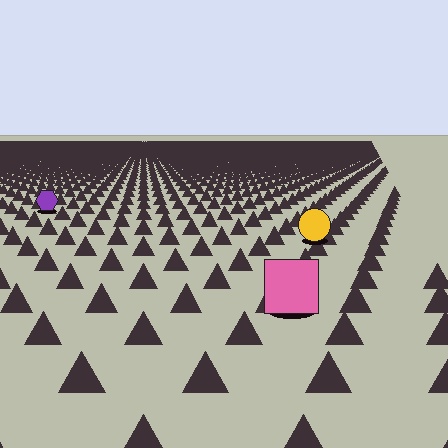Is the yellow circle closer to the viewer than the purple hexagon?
Yes. The yellow circle is closer — you can tell from the texture gradient: the ground texture is coarser near it.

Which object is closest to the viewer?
The pink square is closest. The texture marks near it are larger and more spread out.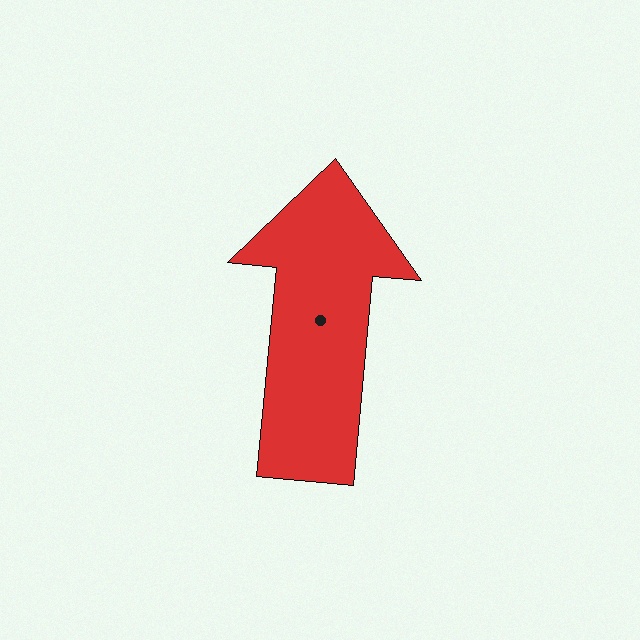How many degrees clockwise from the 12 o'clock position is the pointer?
Approximately 5 degrees.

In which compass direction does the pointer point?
North.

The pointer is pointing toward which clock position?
Roughly 12 o'clock.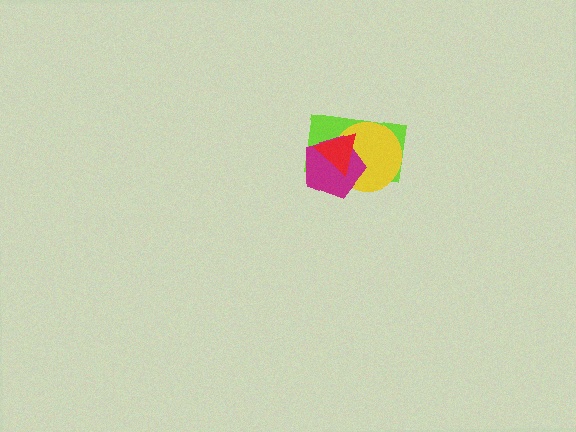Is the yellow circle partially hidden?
Yes, it is partially covered by another shape.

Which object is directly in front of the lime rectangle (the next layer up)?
The yellow circle is directly in front of the lime rectangle.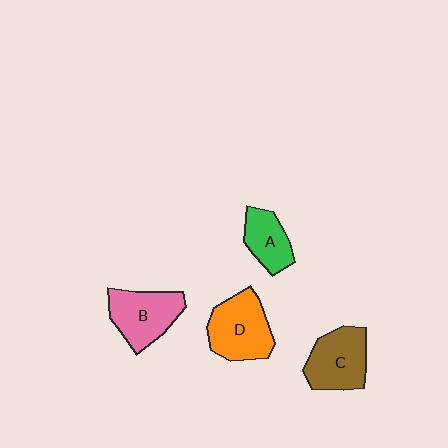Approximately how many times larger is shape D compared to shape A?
Approximately 1.6 times.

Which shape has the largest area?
Shape D (orange).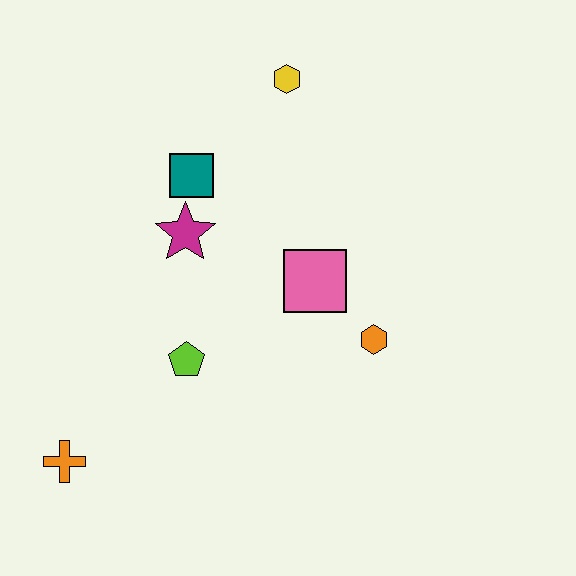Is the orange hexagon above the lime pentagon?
Yes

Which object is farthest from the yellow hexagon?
The orange cross is farthest from the yellow hexagon.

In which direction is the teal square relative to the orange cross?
The teal square is above the orange cross.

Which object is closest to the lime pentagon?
The magenta star is closest to the lime pentagon.